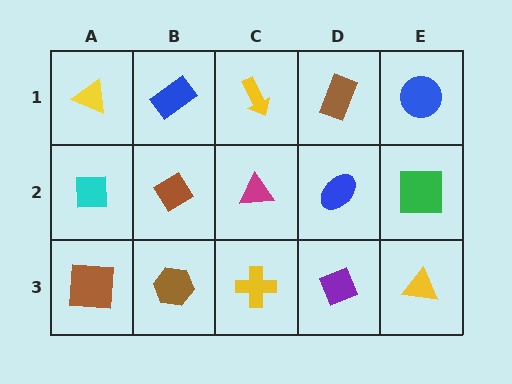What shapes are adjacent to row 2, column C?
A yellow arrow (row 1, column C), a yellow cross (row 3, column C), a brown diamond (row 2, column B), a blue ellipse (row 2, column D).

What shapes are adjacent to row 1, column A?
A cyan square (row 2, column A), a blue rectangle (row 1, column B).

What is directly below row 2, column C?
A yellow cross.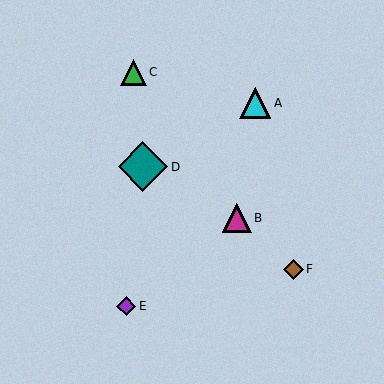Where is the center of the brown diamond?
The center of the brown diamond is at (293, 269).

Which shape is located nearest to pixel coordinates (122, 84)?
The green triangle (labeled C) at (134, 72) is nearest to that location.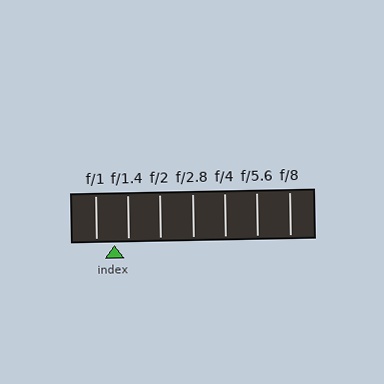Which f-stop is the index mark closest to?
The index mark is closest to f/1.4.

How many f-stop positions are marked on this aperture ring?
There are 7 f-stop positions marked.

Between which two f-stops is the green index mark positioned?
The index mark is between f/1 and f/1.4.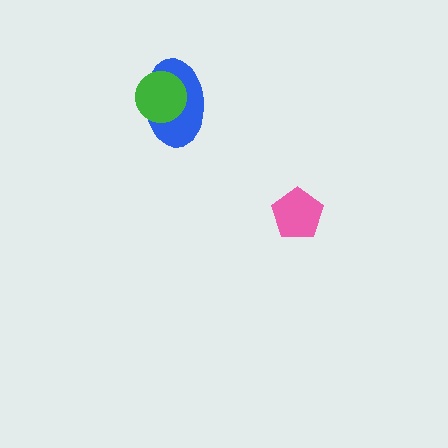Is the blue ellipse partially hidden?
Yes, it is partially covered by another shape.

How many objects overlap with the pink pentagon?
0 objects overlap with the pink pentagon.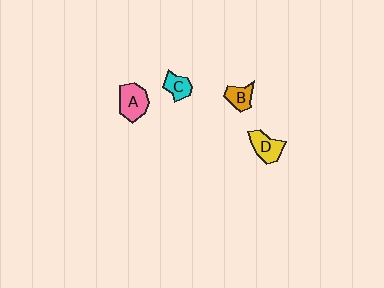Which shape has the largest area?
Shape A (pink).